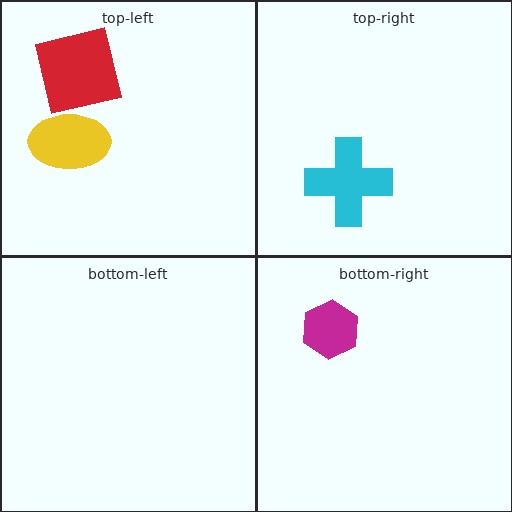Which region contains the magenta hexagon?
The bottom-right region.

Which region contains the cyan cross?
The top-right region.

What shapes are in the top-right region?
The cyan cross.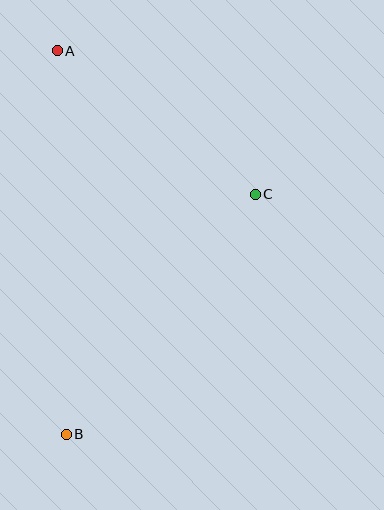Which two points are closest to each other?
Points A and C are closest to each other.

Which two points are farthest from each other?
Points A and B are farthest from each other.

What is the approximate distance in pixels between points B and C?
The distance between B and C is approximately 305 pixels.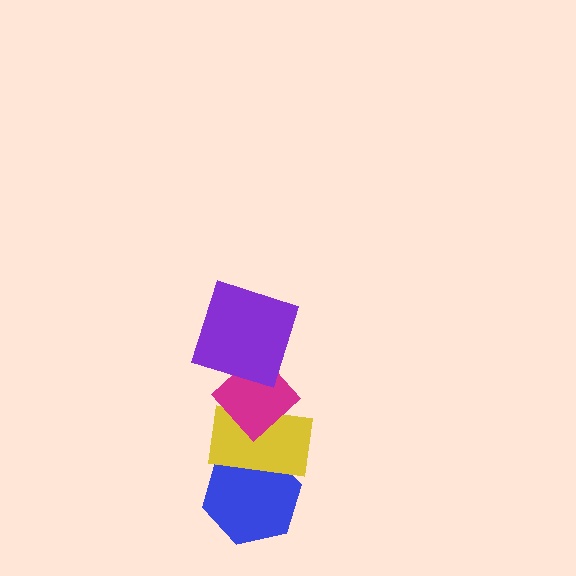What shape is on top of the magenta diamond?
The purple square is on top of the magenta diamond.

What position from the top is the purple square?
The purple square is 1st from the top.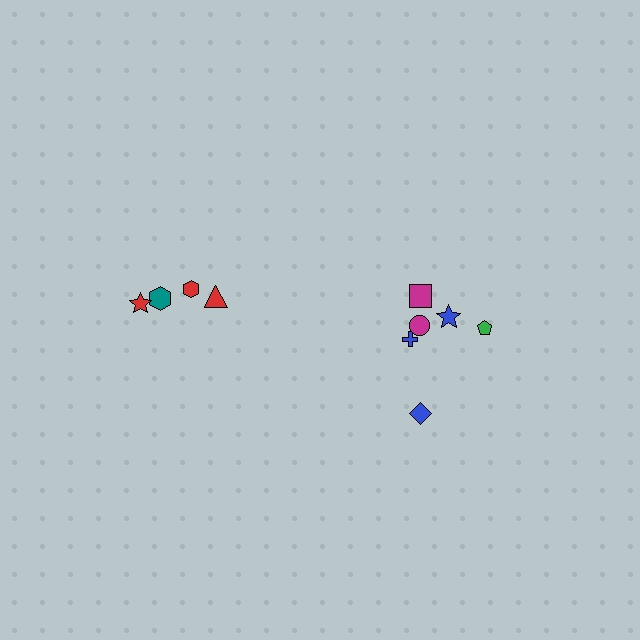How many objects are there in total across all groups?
There are 10 objects.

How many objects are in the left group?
There are 4 objects.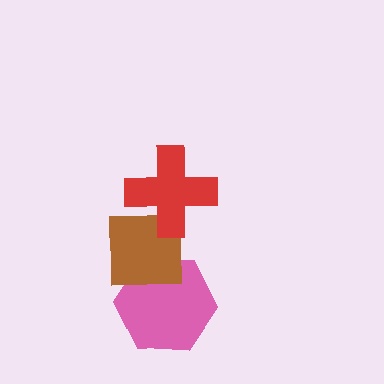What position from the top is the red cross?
The red cross is 1st from the top.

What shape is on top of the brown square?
The red cross is on top of the brown square.